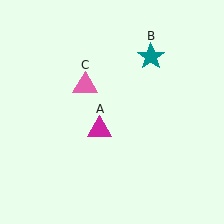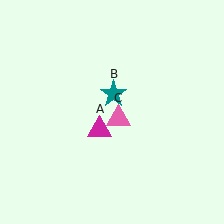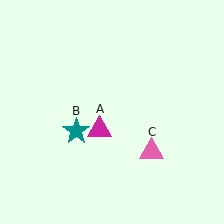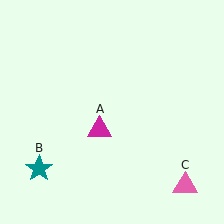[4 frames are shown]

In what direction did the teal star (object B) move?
The teal star (object B) moved down and to the left.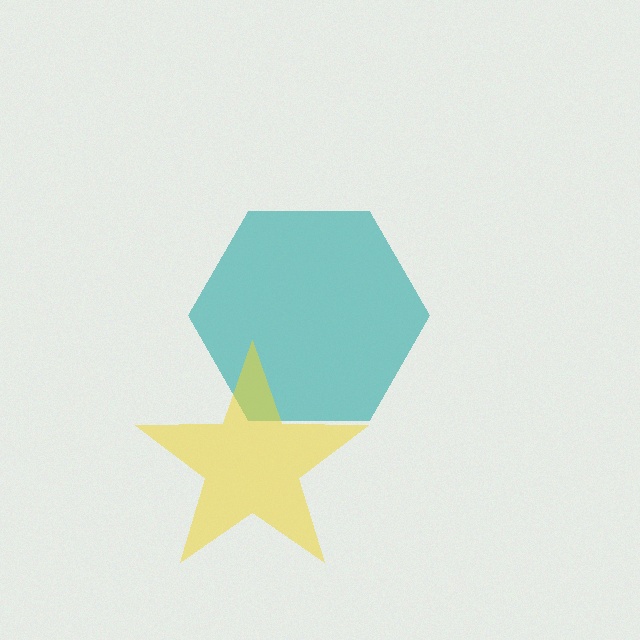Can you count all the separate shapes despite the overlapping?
Yes, there are 2 separate shapes.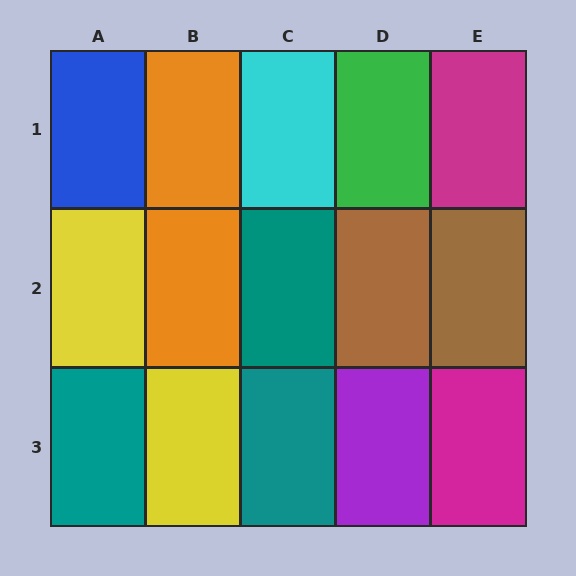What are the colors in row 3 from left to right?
Teal, yellow, teal, purple, magenta.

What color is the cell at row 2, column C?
Teal.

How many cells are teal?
3 cells are teal.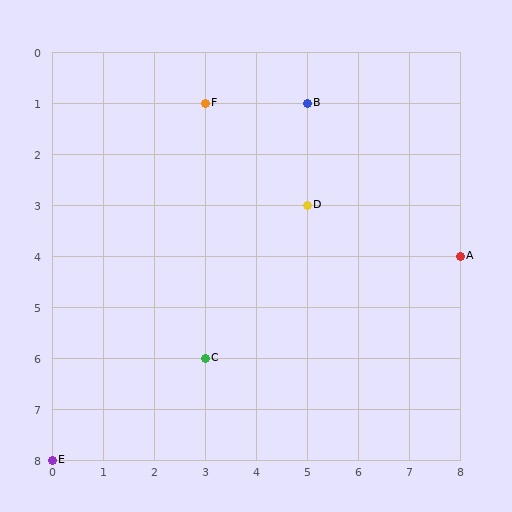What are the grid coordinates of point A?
Point A is at grid coordinates (8, 4).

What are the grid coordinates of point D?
Point D is at grid coordinates (5, 3).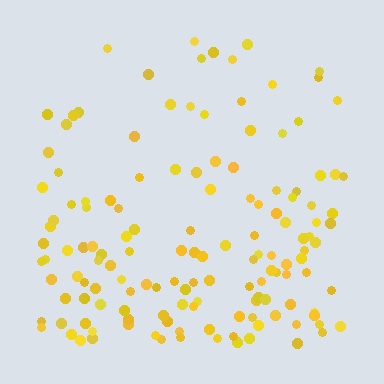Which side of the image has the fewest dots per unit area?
The top.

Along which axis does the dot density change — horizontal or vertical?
Vertical.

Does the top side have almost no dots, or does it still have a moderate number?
Still a moderate number, just noticeably fewer than the bottom.